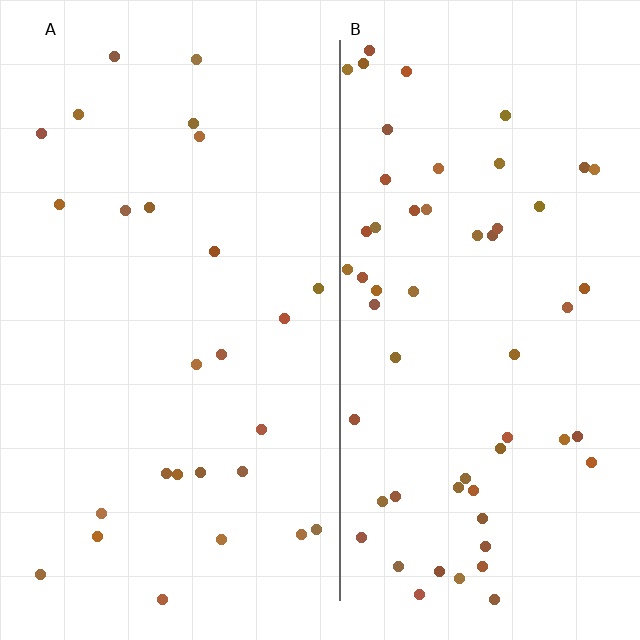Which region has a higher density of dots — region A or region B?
B (the right).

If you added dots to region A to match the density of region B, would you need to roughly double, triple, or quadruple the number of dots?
Approximately double.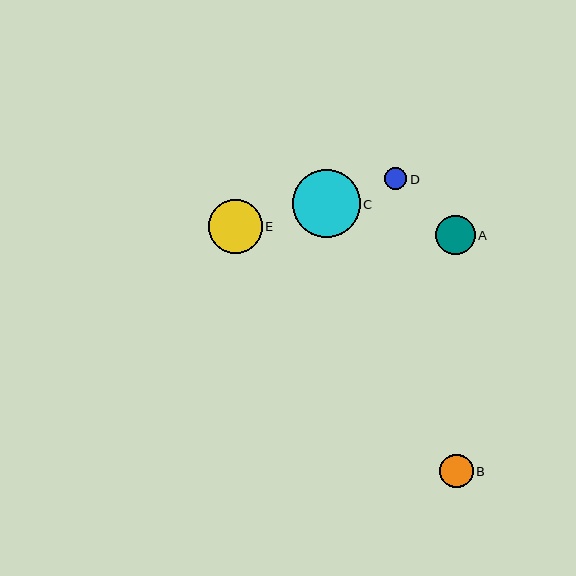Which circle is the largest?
Circle C is the largest with a size of approximately 68 pixels.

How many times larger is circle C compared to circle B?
Circle C is approximately 2.0 times the size of circle B.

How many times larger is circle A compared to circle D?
Circle A is approximately 1.8 times the size of circle D.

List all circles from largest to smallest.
From largest to smallest: C, E, A, B, D.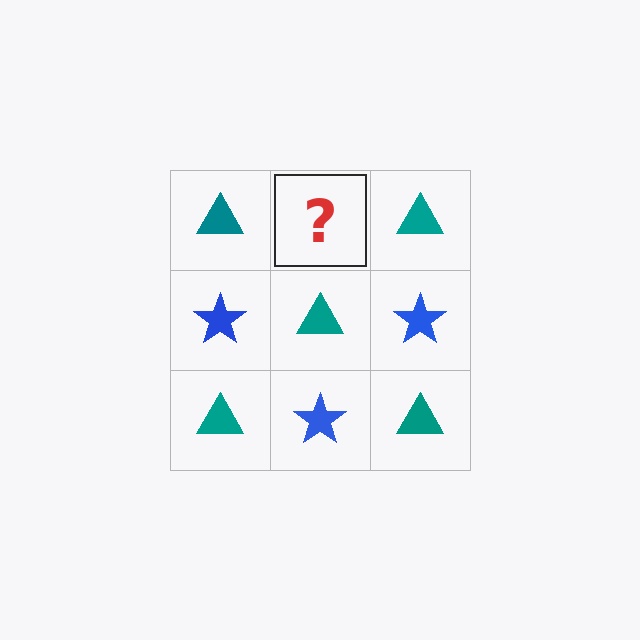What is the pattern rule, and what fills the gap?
The rule is that it alternates teal triangle and blue star in a checkerboard pattern. The gap should be filled with a blue star.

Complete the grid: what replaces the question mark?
The question mark should be replaced with a blue star.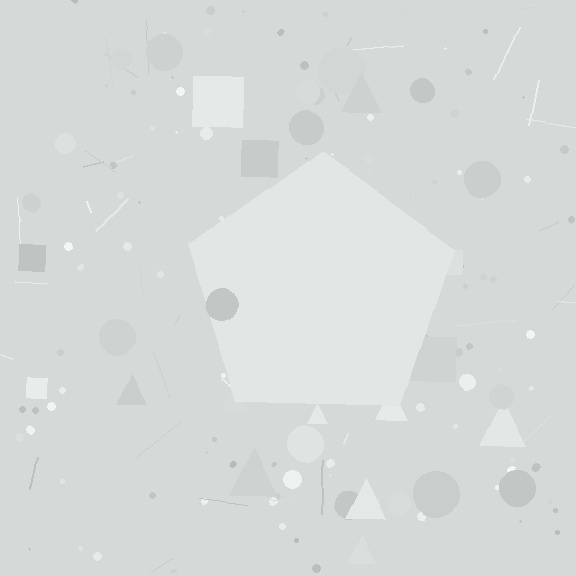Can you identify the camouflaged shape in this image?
The camouflaged shape is a pentagon.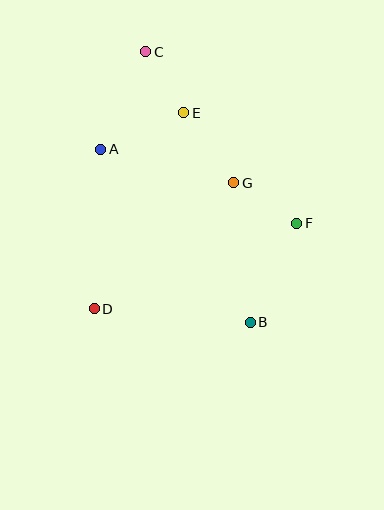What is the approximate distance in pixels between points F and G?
The distance between F and G is approximately 75 pixels.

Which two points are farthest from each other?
Points B and C are farthest from each other.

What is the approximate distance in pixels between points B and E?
The distance between B and E is approximately 219 pixels.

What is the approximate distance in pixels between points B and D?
The distance between B and D is approximately 157 pixels.